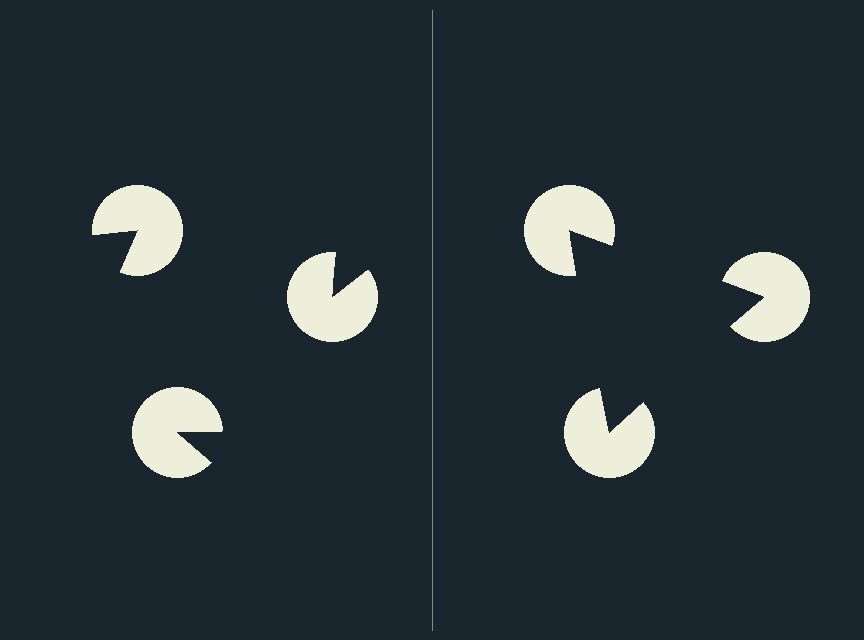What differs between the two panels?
The pac-man discs are positioned identically on both sides; only the wedge orientations differ. On the right they align to a triangle; on the left they are misaligned.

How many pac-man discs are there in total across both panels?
6 — 3 on each side.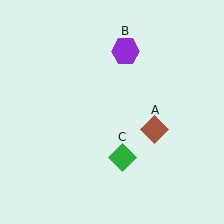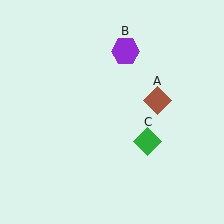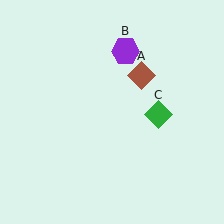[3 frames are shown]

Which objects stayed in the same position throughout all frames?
Purple hexagon (object B) remained stationary.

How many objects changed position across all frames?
2 objects changed position: brown diamond (object A), green diamond (object C).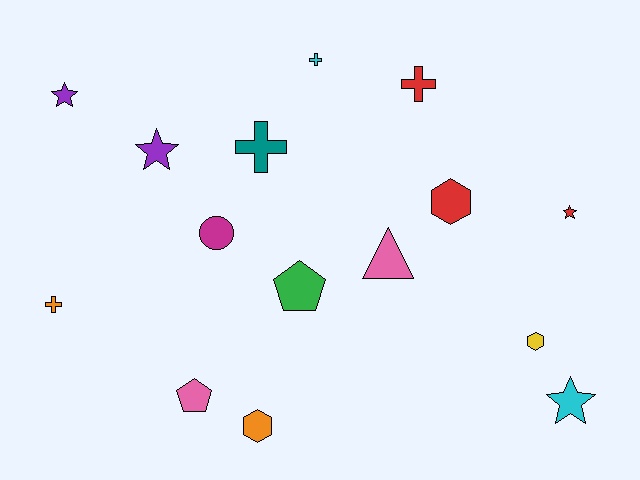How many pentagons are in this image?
There are 2 pentagons.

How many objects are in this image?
There are 15 objects.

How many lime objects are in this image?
There are no lime objects.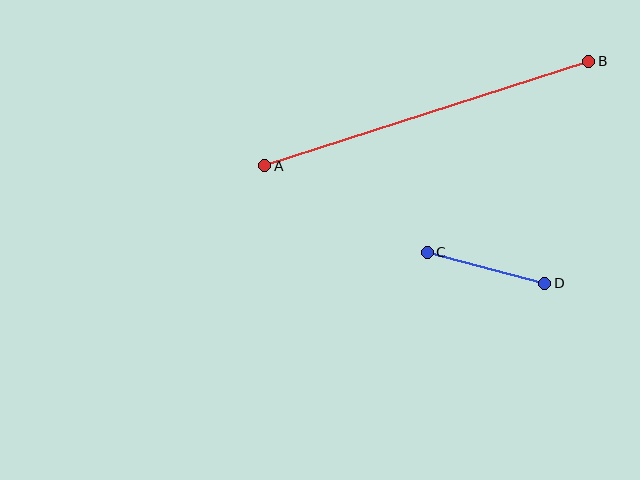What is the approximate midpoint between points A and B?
The midpoint is at approximately (427, 113) pixels.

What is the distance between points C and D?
The distance is approximately 121 pixels.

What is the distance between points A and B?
The distance is approximately 341 pixels.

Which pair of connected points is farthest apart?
Points A and B are farthest apart.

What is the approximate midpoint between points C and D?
The midpoint is at approximately (486, 268) pixels.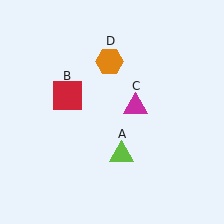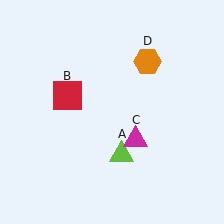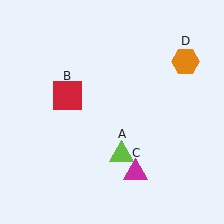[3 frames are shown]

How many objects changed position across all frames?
2 objects changed position: magenta triangle (object C), orange hexagon (object D).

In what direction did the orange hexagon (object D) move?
The orange hexagon (object D) moved right.